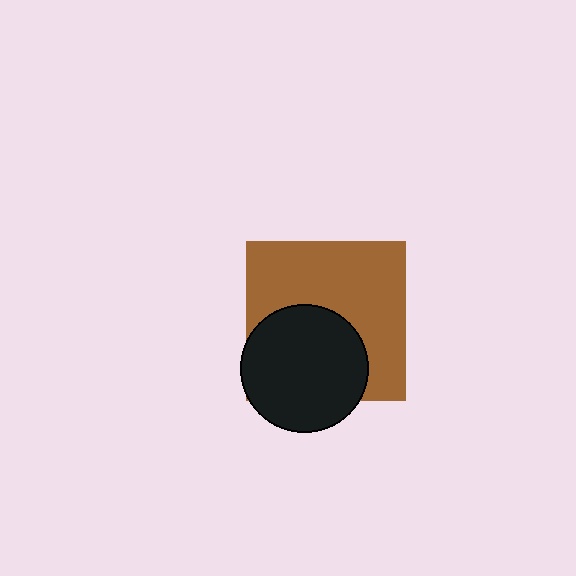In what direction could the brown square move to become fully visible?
The brown square could move up. That would shift it out from behind the black circle entirely.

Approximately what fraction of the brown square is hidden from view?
Roughly 41% of the brown square is hidden behind the black circle.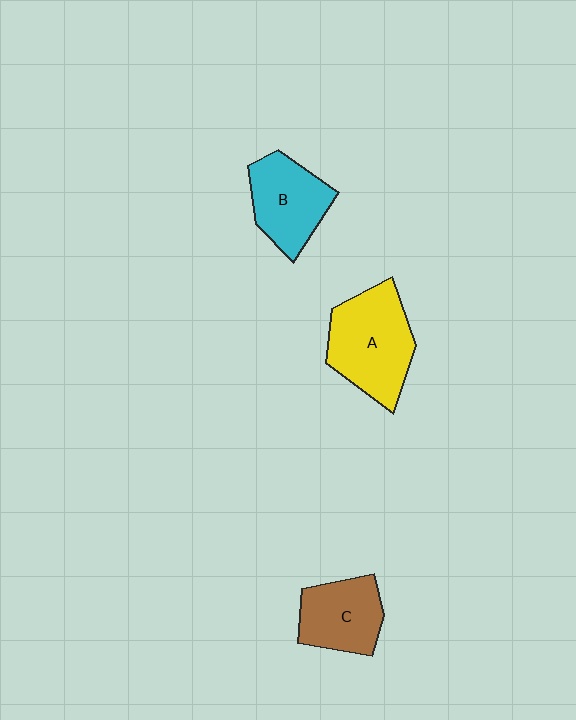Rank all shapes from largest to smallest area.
From largest to smallest: A (yellow), B (cyan), C (brown).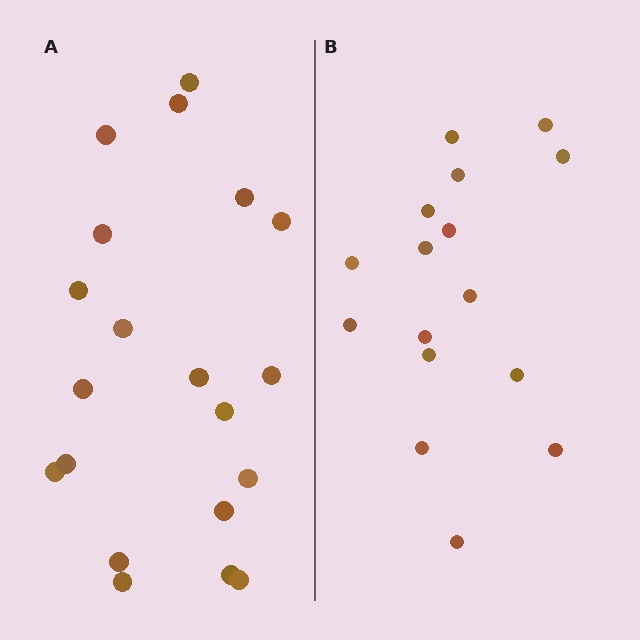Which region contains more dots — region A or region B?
Region A (the left region) has more dots.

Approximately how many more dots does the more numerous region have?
Region A has about 4 more dots than region B.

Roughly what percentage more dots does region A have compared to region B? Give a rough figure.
About 25% more.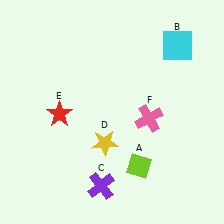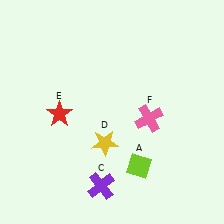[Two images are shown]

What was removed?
The cyan square (B) was removed in Image 2.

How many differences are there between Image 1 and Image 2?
There is 1 difference between the two images.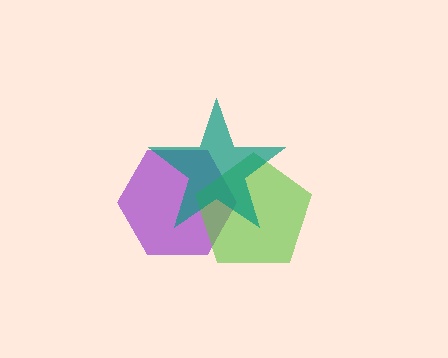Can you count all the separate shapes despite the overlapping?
Yes, there are 3 separate shapes.